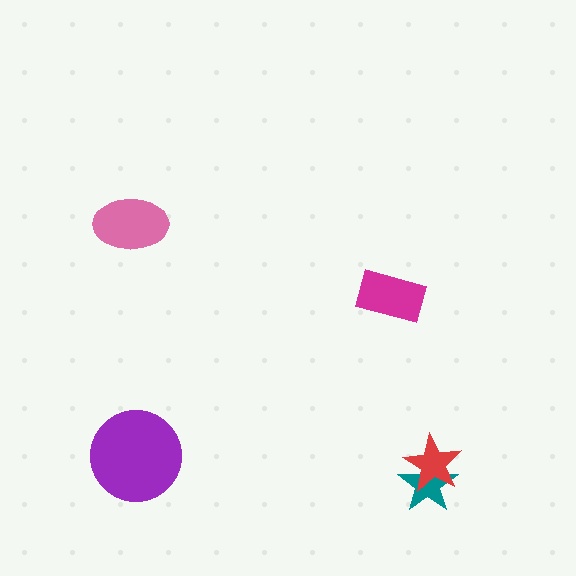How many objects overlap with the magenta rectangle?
0 objects overlap with the magenta rectangle.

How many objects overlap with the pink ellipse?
0 objects overlap with the pink ellipse.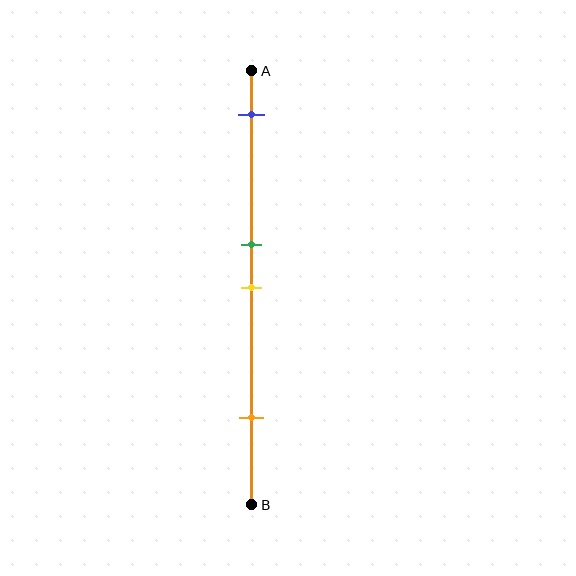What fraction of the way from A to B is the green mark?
The green mark is approximately 40% (0.4) of the way from A to B.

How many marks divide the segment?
There are 4 marks dividing the segment.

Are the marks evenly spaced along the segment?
No, the marks are not evenly spaced.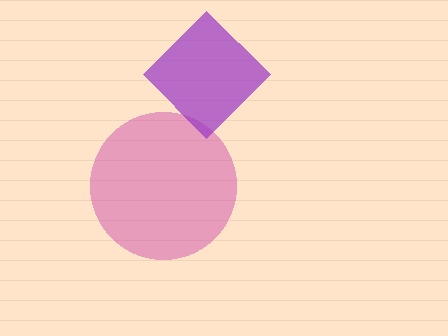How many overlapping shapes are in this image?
There are 2 overlapping shapes in the image.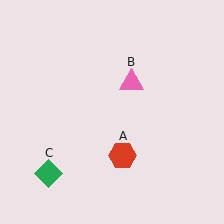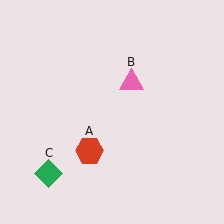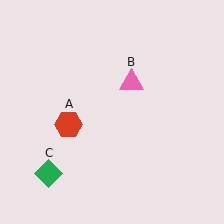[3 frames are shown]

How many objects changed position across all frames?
1 object changed position: red hexagon (object A).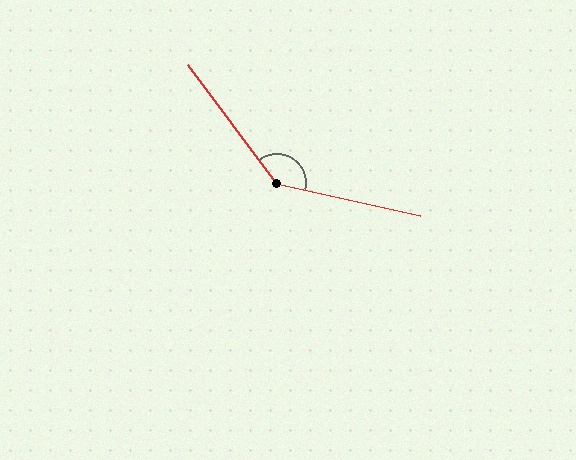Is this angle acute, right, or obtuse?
It is obtuse.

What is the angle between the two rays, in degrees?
Approximately 140 degrees.